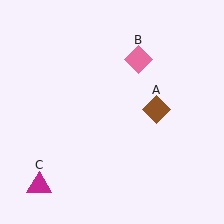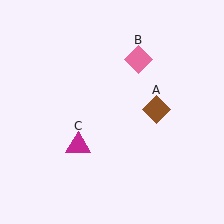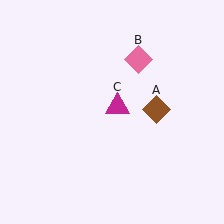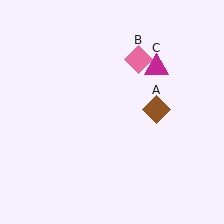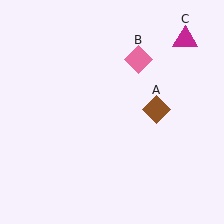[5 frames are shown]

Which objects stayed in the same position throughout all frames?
Brown diamond (object A) and pink diamond (object B) remained stationary.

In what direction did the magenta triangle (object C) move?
The magenta triangle (object C) moved up and to the right.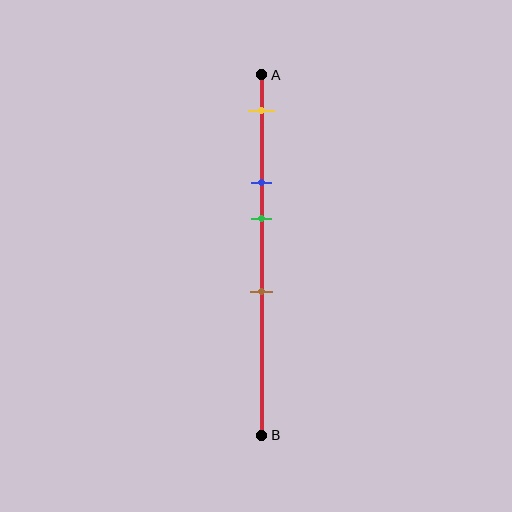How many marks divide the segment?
There are 4 marks dividing the segment.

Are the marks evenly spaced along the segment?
No, the marks are not evenly spaced.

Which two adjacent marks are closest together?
The blue and green marks are the closest adjacent pair.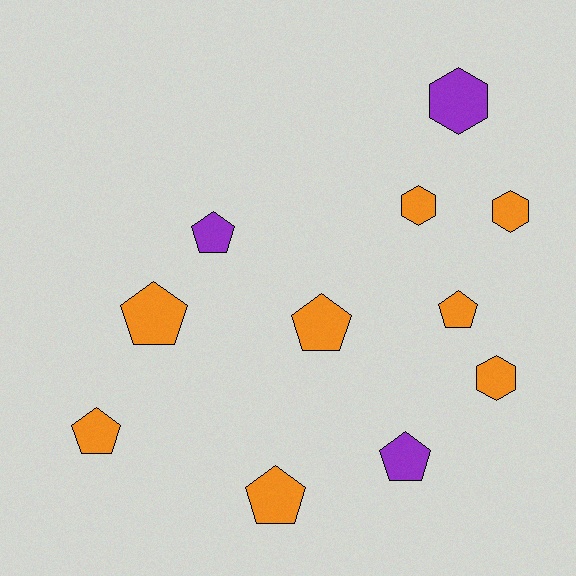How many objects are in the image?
There are 11 objects.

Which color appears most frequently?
Orange, with 8 objects.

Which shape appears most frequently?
Pentagon, with 7 objects.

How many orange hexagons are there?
There are 3 orange hexagons.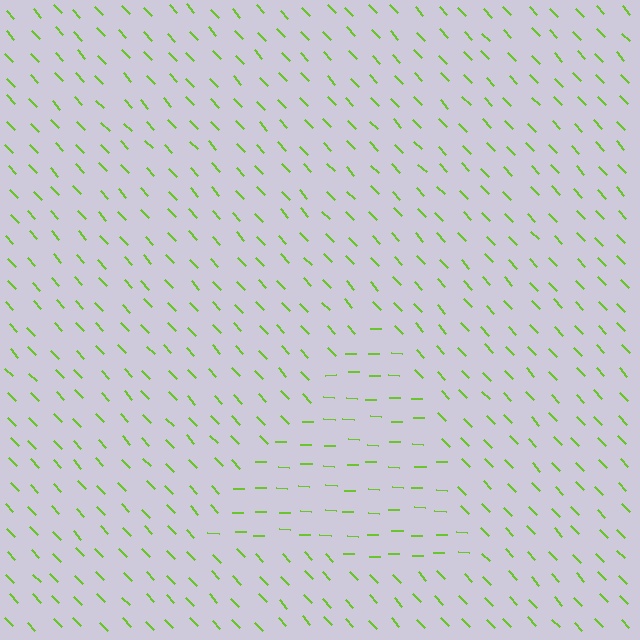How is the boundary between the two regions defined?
The boundary is defined purely by a change in line orientation (approximately 45 degrees difference). All lines are the same color and thickness.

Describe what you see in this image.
The image is filled with small lime line segments. A triangle region in the image has lines oriented differently from the surrounding lines, creating a visible texture boundary.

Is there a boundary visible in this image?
Yes, there is a texture boundary formed by a change in line orientation.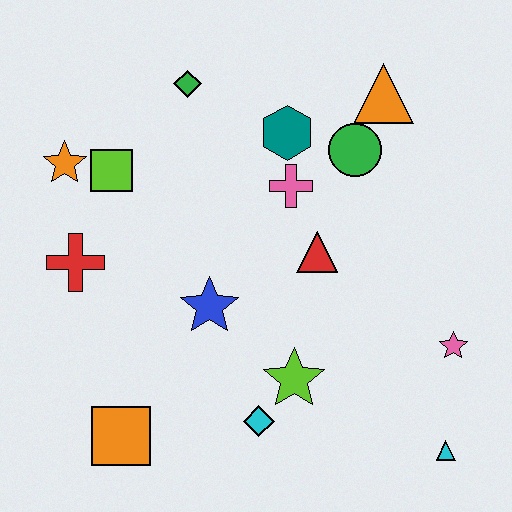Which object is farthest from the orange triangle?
The orange square is farthest from the orange triangle.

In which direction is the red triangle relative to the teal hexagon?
The red triangle is below the teal hexagon.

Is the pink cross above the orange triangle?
No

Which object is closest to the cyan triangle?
The pink star is closest to the cyan triangle.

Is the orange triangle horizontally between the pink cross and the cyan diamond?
No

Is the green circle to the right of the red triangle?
Yes